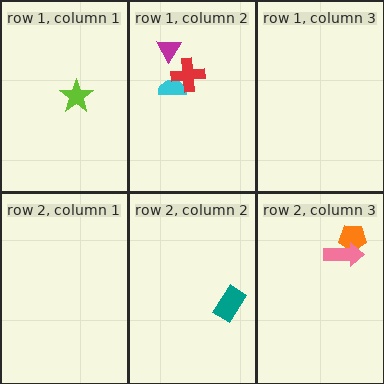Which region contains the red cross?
The row 1, column 2 region.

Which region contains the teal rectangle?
The row 2, column 2 region.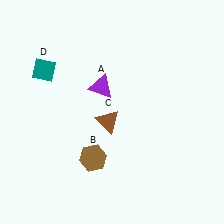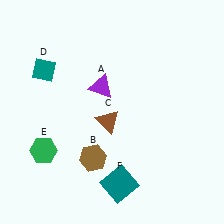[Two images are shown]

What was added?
A green hexagon (E), a teal square (F) were added in Image 2.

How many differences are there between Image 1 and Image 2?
There are 2 differences between the two images.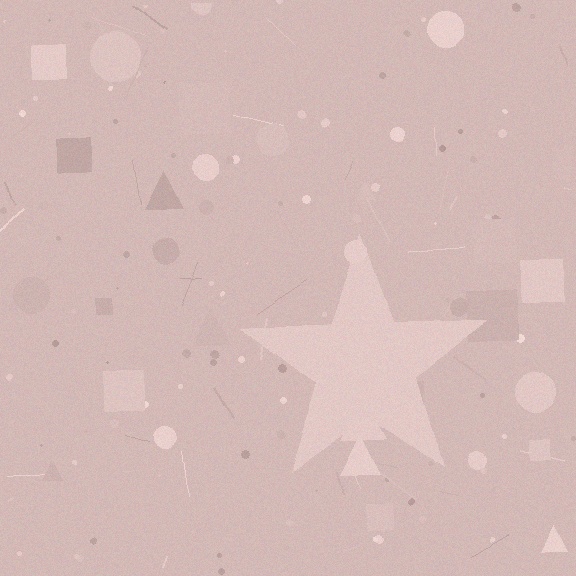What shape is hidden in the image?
A star is hidden in the image.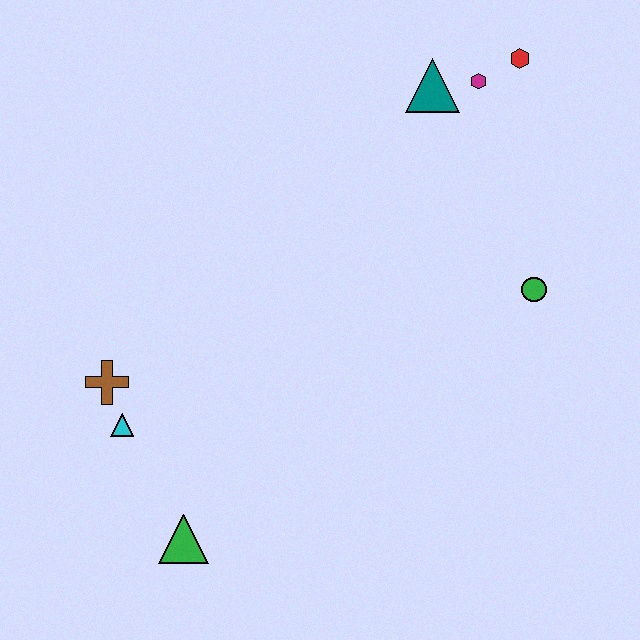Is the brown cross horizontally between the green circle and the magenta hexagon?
No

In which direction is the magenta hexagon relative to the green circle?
The magenta hexagon is above the green circle.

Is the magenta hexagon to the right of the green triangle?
Yes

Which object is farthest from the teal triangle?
The green triangle is farthest from the teal triangle.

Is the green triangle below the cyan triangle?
Yes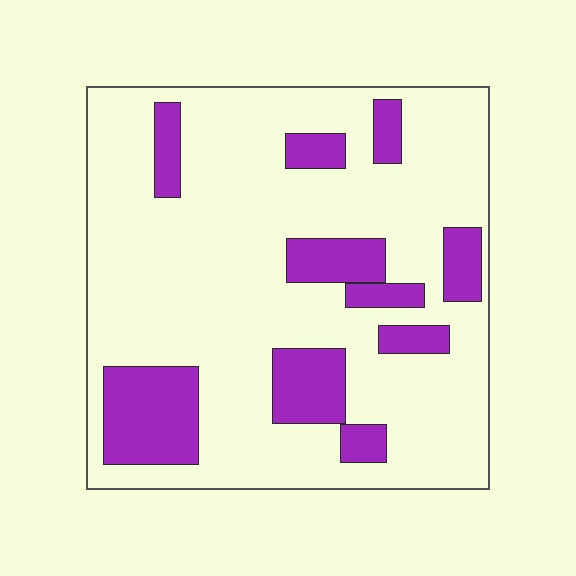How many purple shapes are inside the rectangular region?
10.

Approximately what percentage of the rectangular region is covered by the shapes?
Approximately 20%.